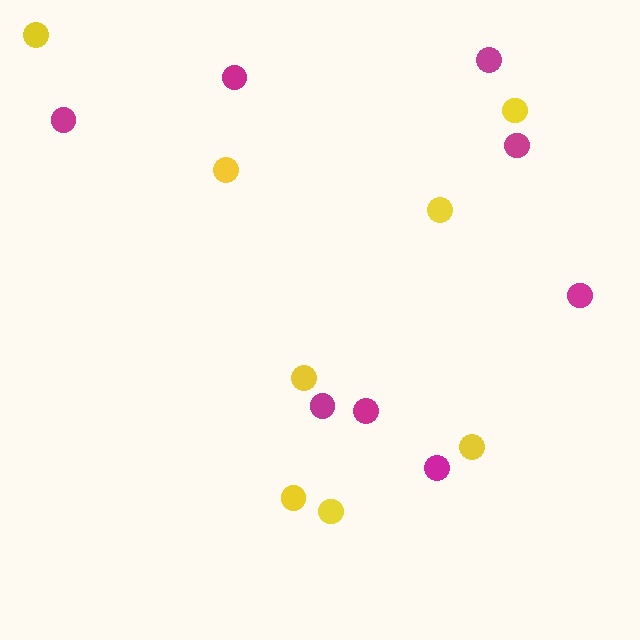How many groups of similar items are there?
There are 2 groups: one group of yellow circles (8) and one group of magenta circles (8).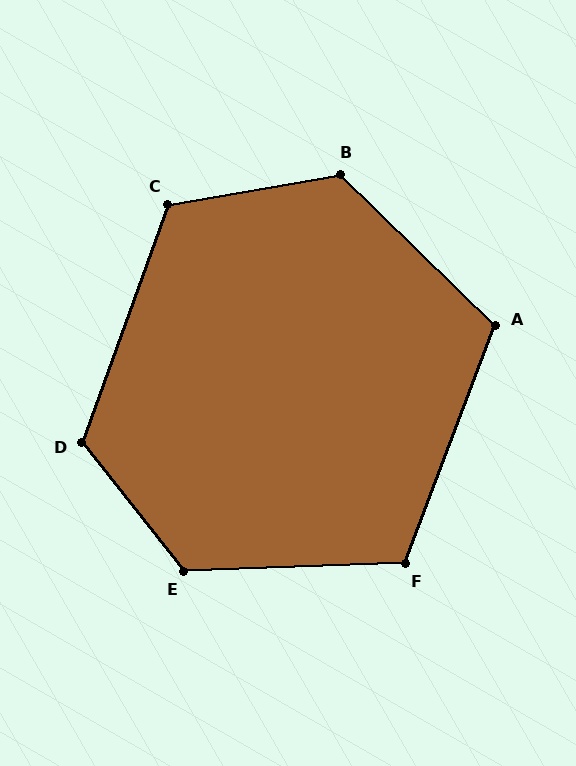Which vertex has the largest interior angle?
E, at approximately 126 degrees.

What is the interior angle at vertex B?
Approximately 126 degrees (obtuse).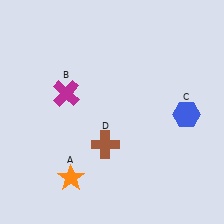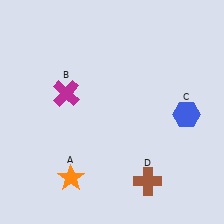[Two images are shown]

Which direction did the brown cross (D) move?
The brown cross (D) moved right.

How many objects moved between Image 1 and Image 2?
1 object moved between the two images.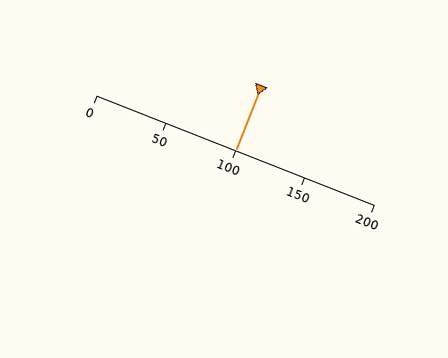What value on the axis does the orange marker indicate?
The marker indicates approximately 100.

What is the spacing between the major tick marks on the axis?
The major ticks are spaced 50 apart.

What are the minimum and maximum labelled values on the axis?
The axis runs from 0 to 200.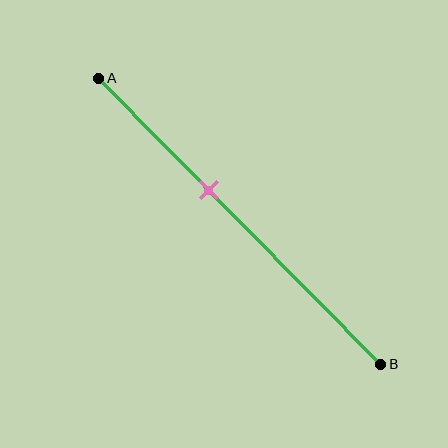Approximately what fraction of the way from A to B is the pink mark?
The pink mark is approximately 40% of the way from A to B.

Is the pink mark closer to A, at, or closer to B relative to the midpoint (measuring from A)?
The pink mark is closer to point A than the midpoint of segment AB.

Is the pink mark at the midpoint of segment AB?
No, the mark is at about 40% from A, not at the 50% midpoint.